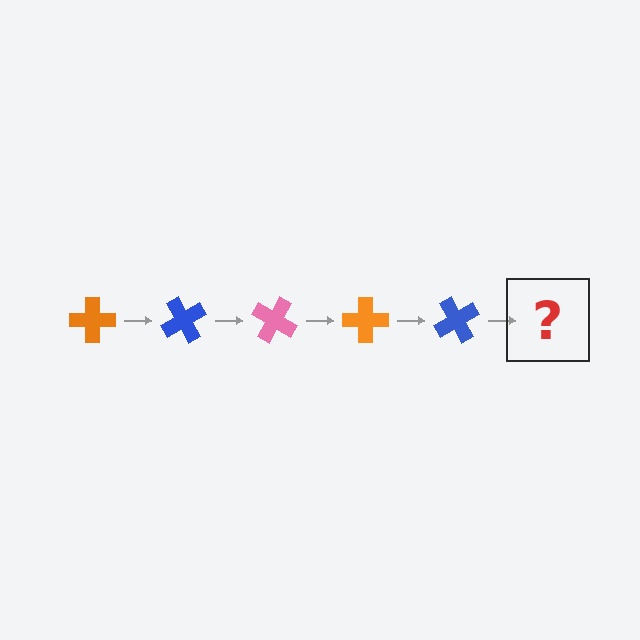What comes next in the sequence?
The next element should be a pink cross, rotated 300 degrees from the start.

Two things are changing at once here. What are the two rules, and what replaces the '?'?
The two rules are that it rotates 60 degrees each step and the color cycles through orange, blue, and pink. The '?' should be a pink cross, rotated 300 degrees from the start.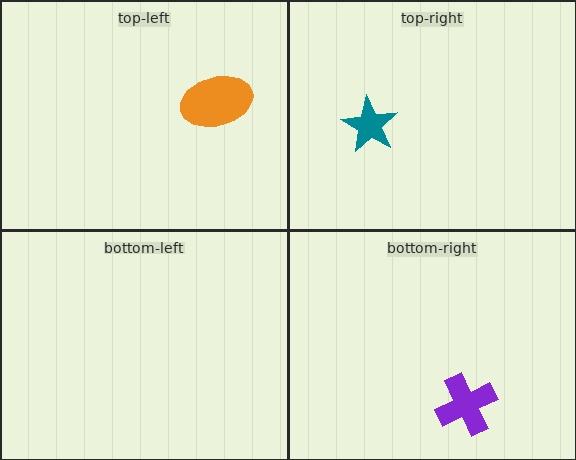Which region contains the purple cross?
The bottom-right region.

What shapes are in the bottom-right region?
The purple cross.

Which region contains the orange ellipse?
The top-left region.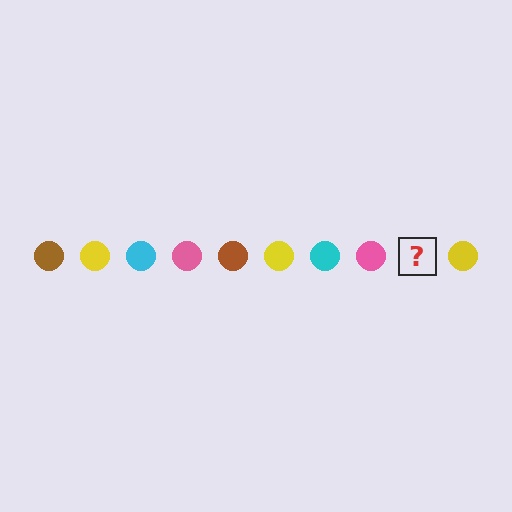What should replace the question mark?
The question mark should be replaced with a brown circle.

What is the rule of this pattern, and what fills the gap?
The rule is that the pattern cycles through brown, yellow, cyan, pink circles. The gap should be filled with a brown circle.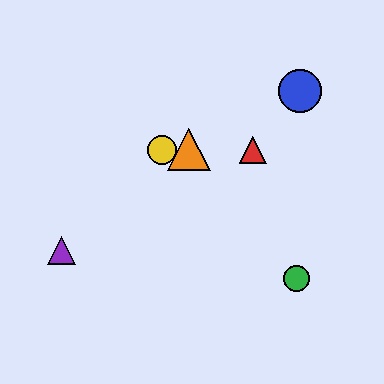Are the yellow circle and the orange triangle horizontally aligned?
Yes, both are at y≈150.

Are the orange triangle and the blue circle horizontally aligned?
No, the orange triangle is at y≈150 and the blue circle is at y≈91.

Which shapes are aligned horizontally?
The red triangle, the yellow circle, the orange triangle are aligned horizontally.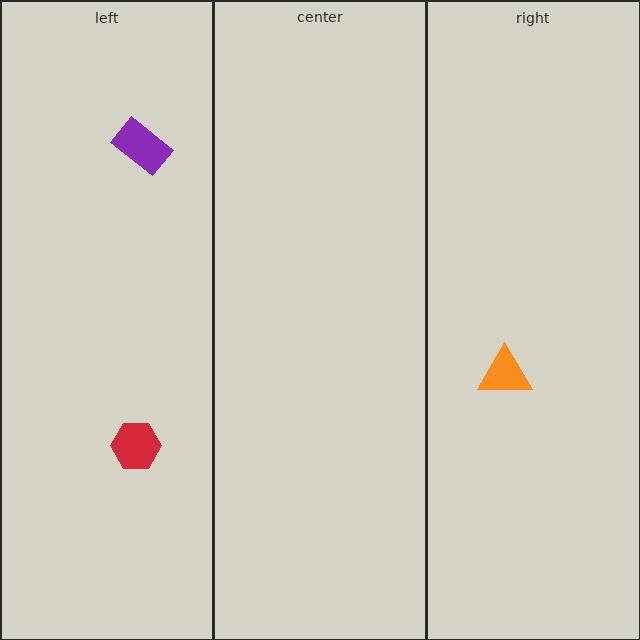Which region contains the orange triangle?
The right region.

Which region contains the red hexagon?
The left region.